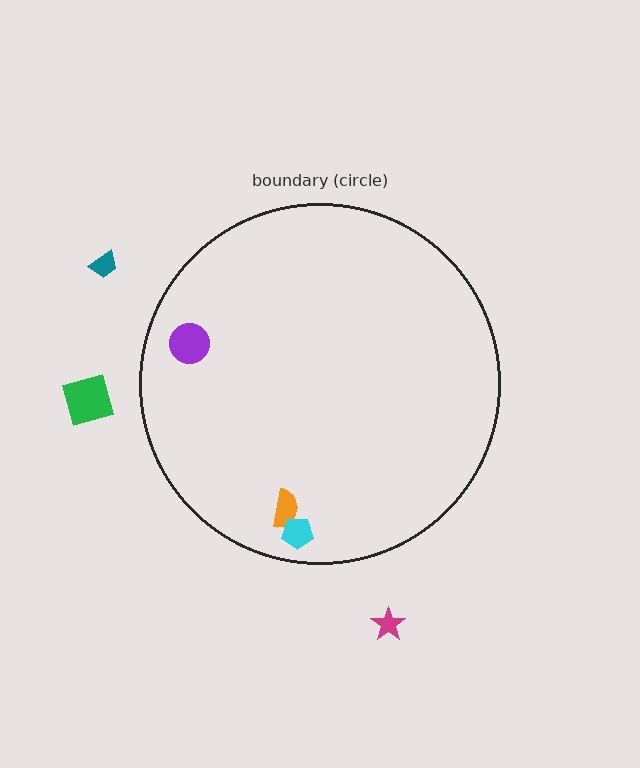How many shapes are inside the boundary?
3 inside, 3 outside.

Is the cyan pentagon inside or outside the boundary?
Inside.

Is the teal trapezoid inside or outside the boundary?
Outside.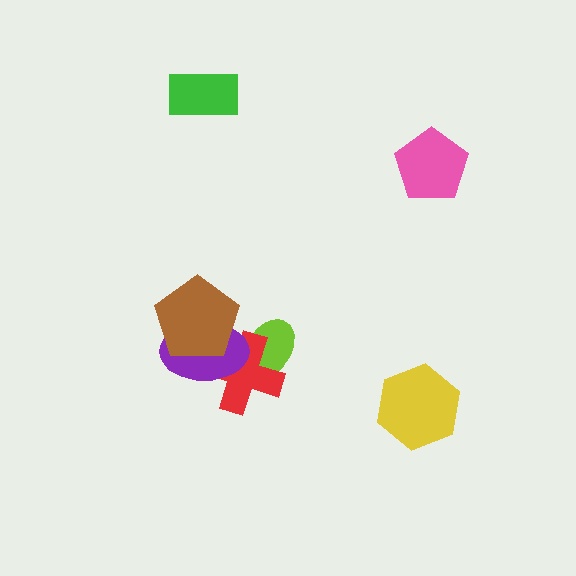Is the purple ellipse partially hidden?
Yes, it is partially covered by another shape.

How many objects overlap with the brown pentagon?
2 objects overlap with the brown pentagon.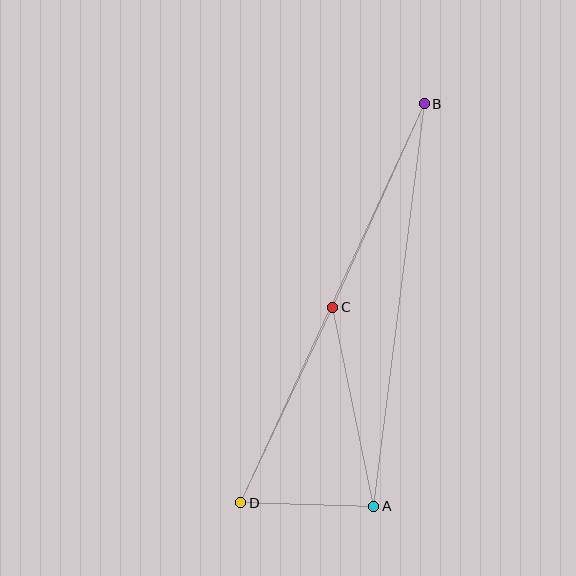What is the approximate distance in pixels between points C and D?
The distance between C and D is approximately 216 pixels.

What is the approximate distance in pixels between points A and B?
The distance between A and B is approximately 405 pixels.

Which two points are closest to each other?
Points A and D are closest to each other.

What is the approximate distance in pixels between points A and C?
The distance between A and C is approximately 203 pixels.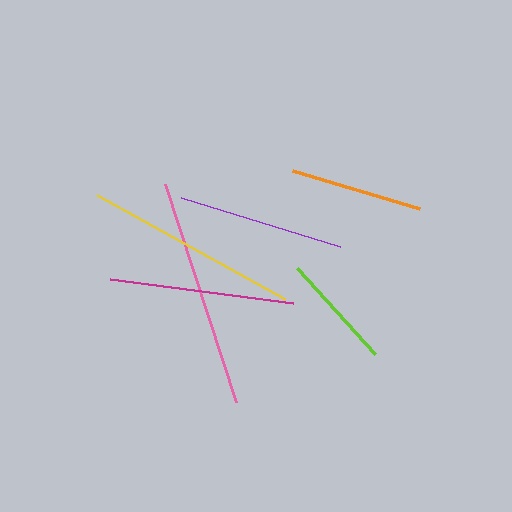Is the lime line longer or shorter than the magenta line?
The magenta line is longer than the lime line.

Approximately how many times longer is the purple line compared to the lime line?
The purple line is approximately 1.4 times the length of the lime line.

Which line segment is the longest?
The pink line is the longest at approximately 229 pixels.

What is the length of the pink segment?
The pink segment is approximately 229 pixels long.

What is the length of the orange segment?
The orange segment is approximately 133 pixels long.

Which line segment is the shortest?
The lime line is the shortest at approximately 116 pixels.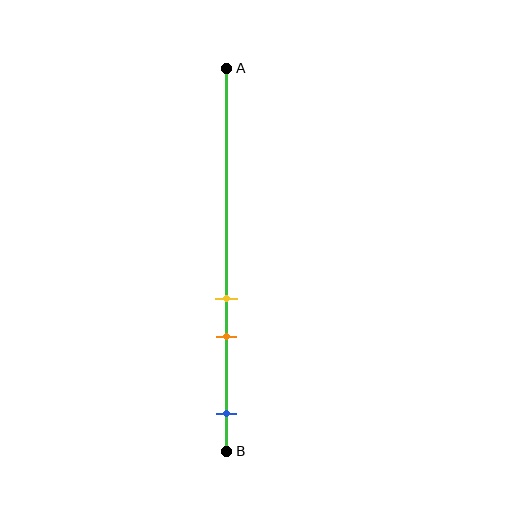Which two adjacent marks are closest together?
The yellow and orange marks are the closest adjacent pair.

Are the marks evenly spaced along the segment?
No, the marks are not evenly spaced.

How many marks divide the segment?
There are 3 marks dividing the segment.